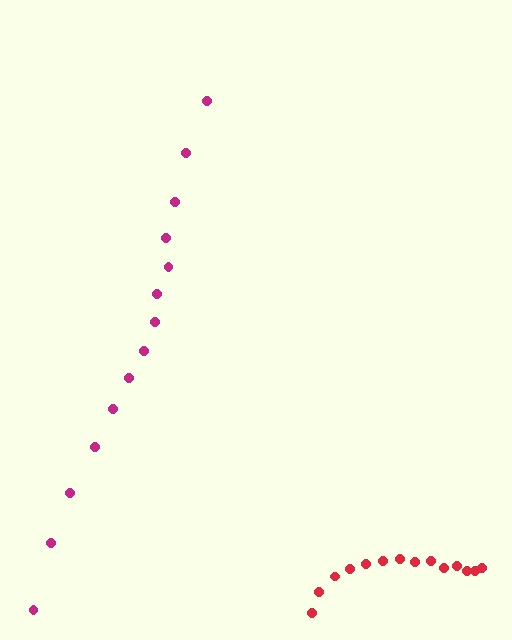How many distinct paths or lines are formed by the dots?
There are 2 distinct paths.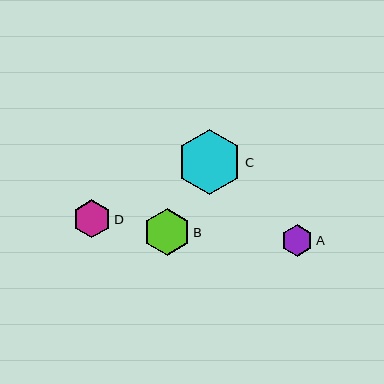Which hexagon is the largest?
Hexagon C is the largest with a size of approximately 65 pixels.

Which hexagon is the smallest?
Hexagon A is the smallest with a size of approximately 31 pixels.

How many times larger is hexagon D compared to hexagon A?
Hexagon D is approximately 1.2 times the size of hexagon A.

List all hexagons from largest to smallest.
From largest to smallest: C, B, D, A.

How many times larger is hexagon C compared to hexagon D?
Hexagon C is approximately 1.7 times the size of hexagon D.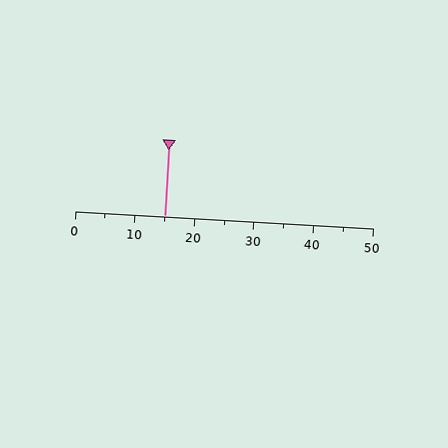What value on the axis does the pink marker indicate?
The marker indicates approximately 15.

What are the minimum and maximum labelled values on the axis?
The axis runs from 0 to 50.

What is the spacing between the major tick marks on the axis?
The major ticks are spaced 10 apart.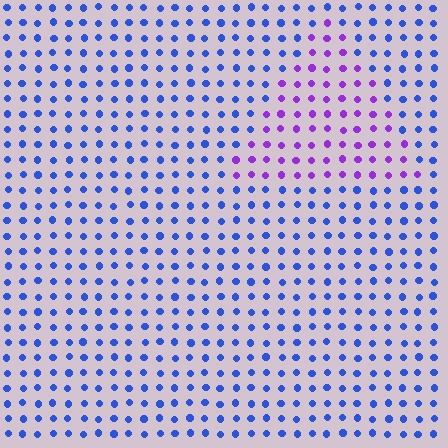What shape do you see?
I see a triangle.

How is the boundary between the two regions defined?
The boundary is defined purely by a slight shift in hue (about 51 degrees). Spacing, size, and orientation are identical on both sides.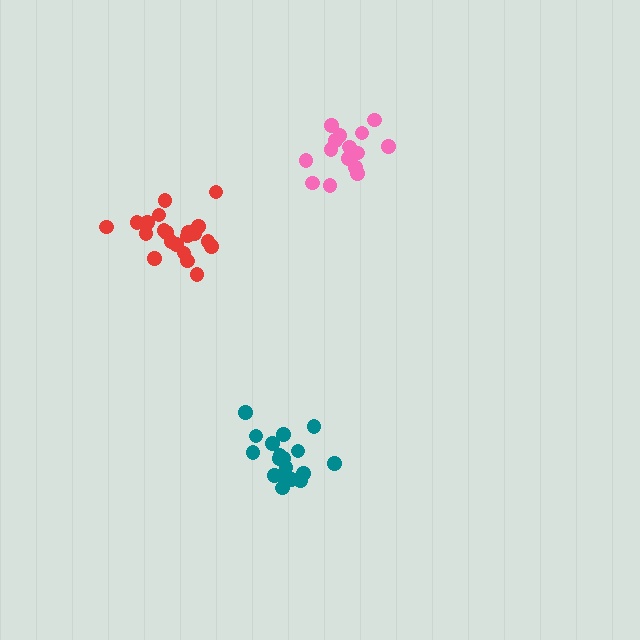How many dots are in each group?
Group 1: 16 dots, Group 2: 21 dots, Group 3: 18 dots (55 total).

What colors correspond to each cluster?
The clusters are colored: pink, red, teal.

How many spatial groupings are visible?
There are 3 spatial groupings.